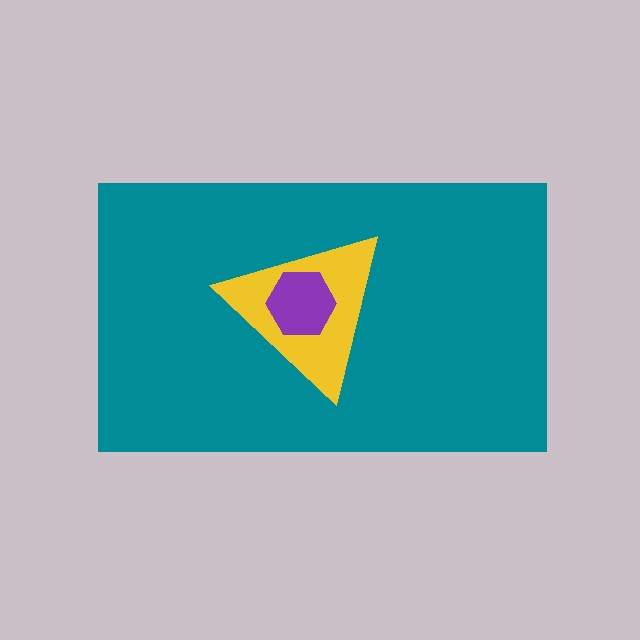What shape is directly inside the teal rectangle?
The yellow triangle.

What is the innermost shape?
The purple hexagon.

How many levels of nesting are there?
3.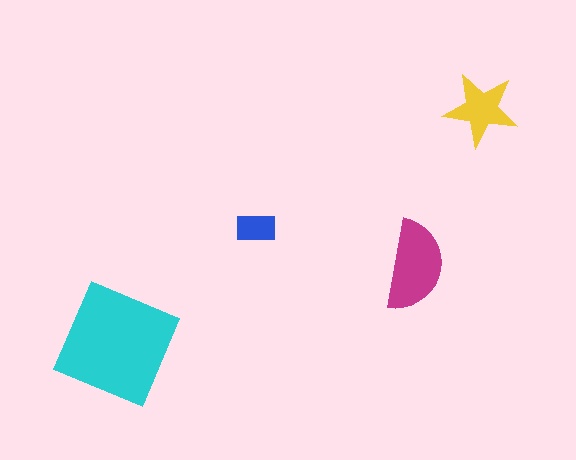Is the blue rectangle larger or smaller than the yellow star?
Smaller.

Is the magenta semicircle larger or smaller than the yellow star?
Larger.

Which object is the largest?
The cyan square.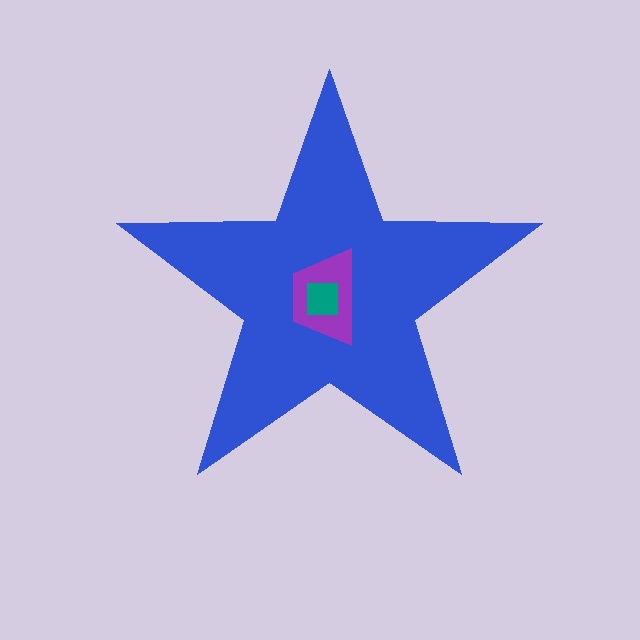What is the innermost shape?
The teal square.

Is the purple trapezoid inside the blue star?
Yes.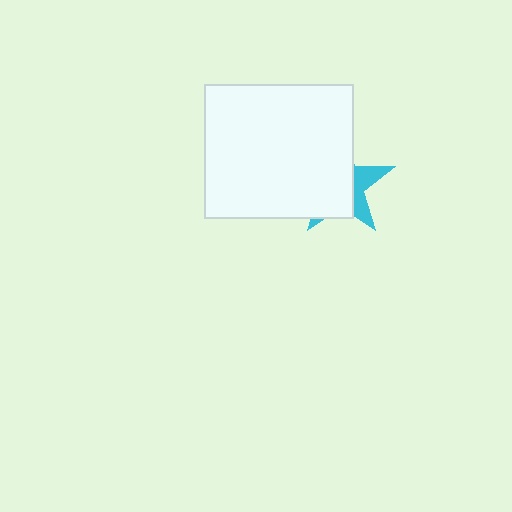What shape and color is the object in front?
The object in front is a white rectangle.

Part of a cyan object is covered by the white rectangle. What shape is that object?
It is a star.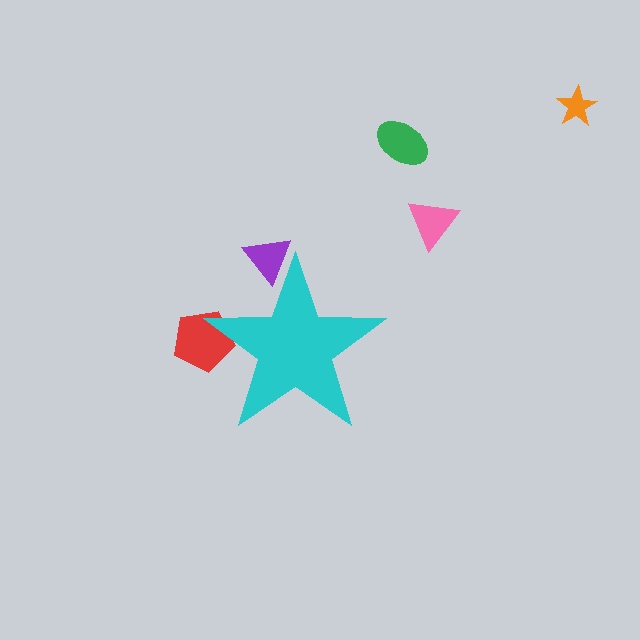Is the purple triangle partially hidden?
Yes, the purple triangle is partially hidden behind the cyan star.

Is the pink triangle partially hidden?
No, the pink triangle is fully visible.